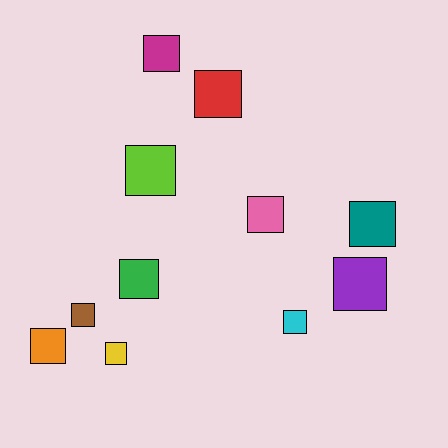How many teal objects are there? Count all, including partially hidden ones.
There is 1 teal object.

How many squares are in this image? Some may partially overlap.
There are 11 squares.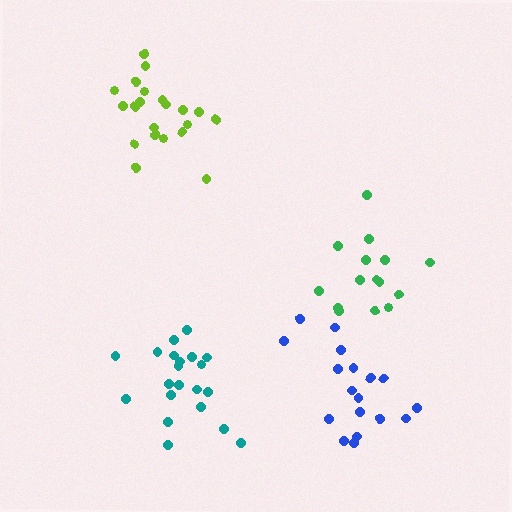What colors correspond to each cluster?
The clusters are colored: teal, green, lime, blue.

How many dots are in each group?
Group 1: 21 dots, Group 2: 15 dots, Group 3: 21 dots, Group 4: 18 dots (75 total).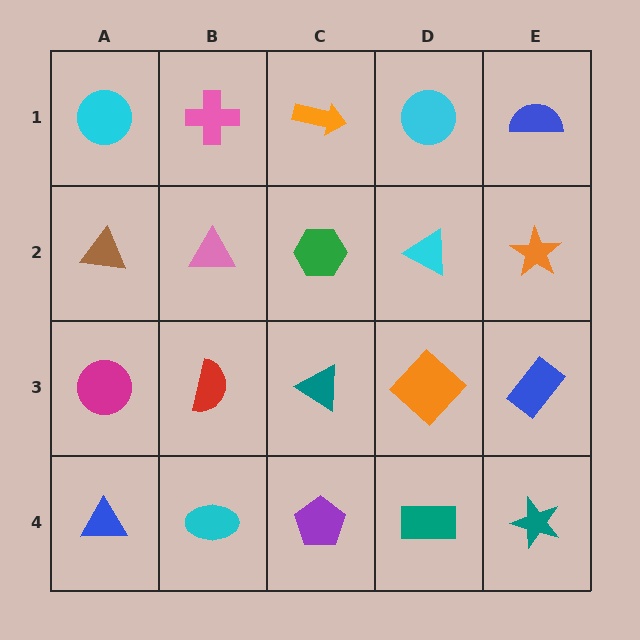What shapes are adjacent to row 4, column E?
A blue rectangle (row 3, column E), a teal rectangle (row 4, column D).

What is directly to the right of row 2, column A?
A pink triangle.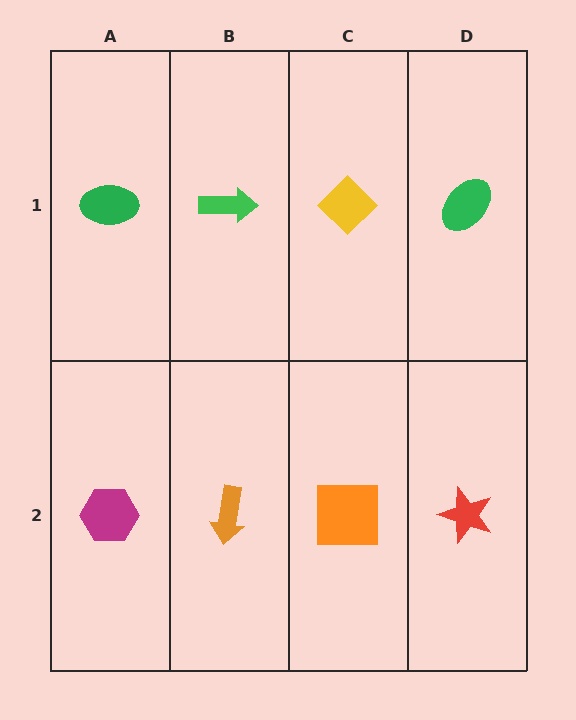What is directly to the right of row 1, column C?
A green ellipse.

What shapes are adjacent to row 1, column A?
A magenta hexagon (row 2, column A), a green arrow (row 1, column B).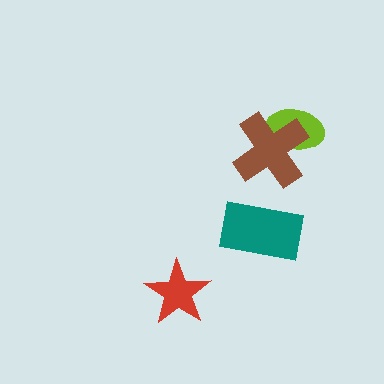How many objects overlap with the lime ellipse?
1 object overlaps with the lime ellipse.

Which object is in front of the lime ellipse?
The brown cross is in front of the lime ellipse.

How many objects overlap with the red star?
0 objects overlap with the red star.